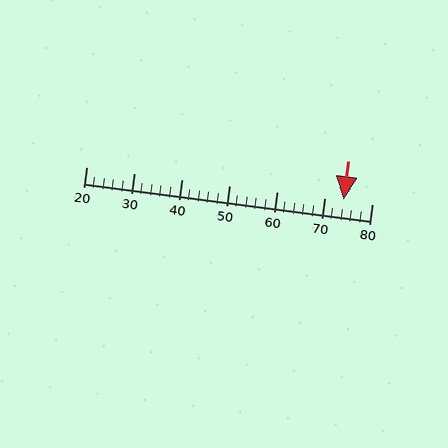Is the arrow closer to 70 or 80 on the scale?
The arrow is closer to 70.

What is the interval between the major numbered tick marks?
The major tick marks are spaced 10 units apart.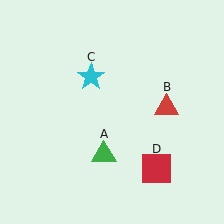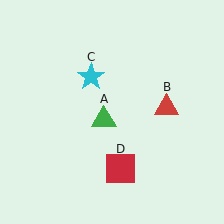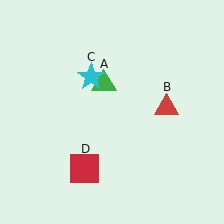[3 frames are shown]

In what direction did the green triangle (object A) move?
The green triangle (object A) moved up.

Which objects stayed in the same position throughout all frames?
Red triangle (object B) and cyan star (object C) remained stationary.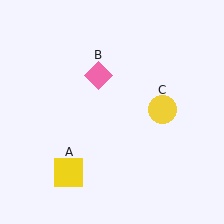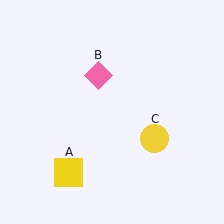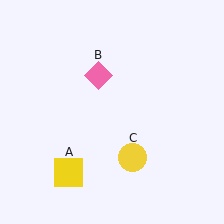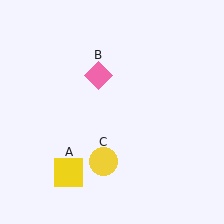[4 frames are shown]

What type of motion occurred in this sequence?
The yellow circle (object C) rotated clockwise around the center of the scene.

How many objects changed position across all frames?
1 object changed position: yellow circle (object C).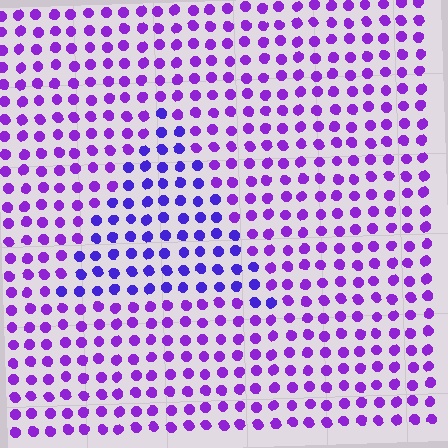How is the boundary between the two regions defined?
The boundary is defined purely by a slight shift in hue (about 27 degrees). Spacing, size, and orientation are identical on both sides.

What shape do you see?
I see a triangle.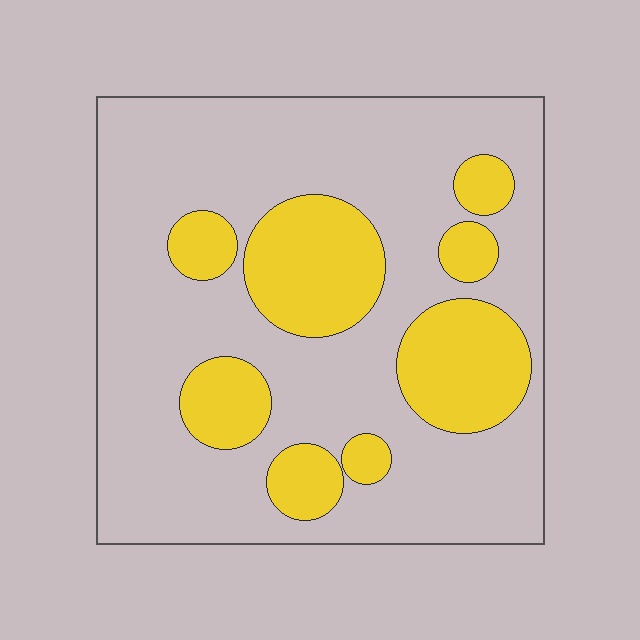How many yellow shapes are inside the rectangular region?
8.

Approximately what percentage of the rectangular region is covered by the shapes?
Approximately 25%.